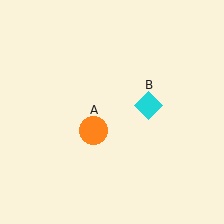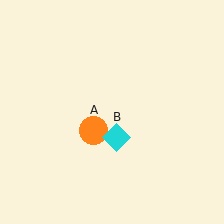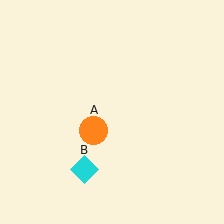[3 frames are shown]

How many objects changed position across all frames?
1 object changed position: cyan diamond (object B).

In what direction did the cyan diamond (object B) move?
The cyan diamond (object B) moved down and to the left.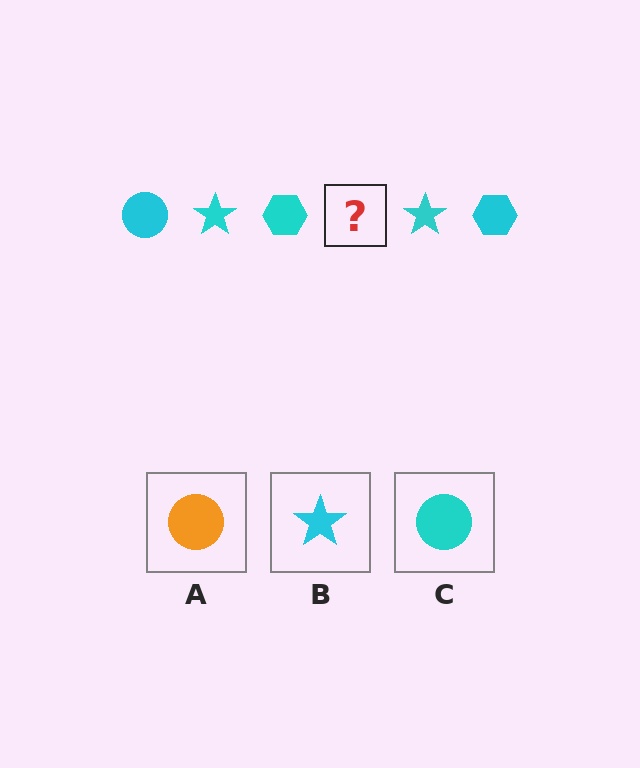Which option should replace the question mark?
Option C.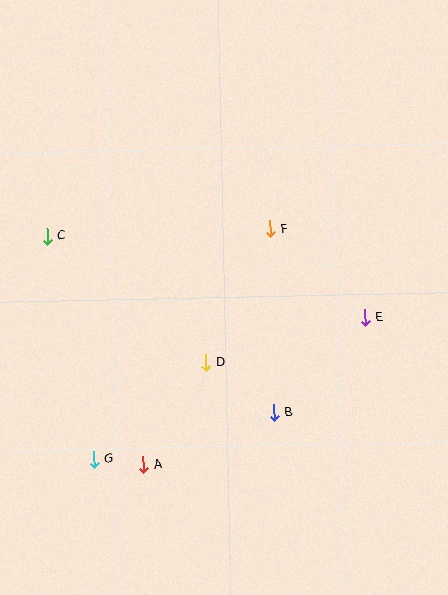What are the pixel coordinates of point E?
Point E is at (365, 317).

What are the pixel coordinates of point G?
Point G is at (94, 459).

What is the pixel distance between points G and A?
The distance between G and A is 50 pixels.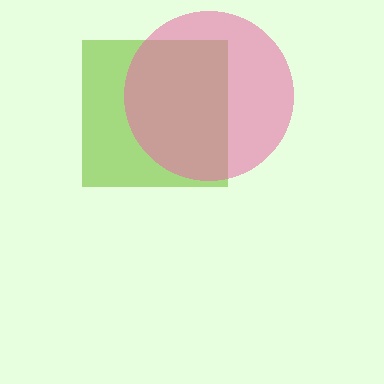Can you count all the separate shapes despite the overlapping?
Yes, there are 2 separate shapes.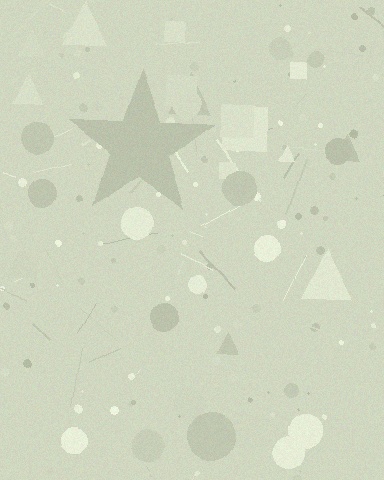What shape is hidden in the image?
A star is hidden in the image.